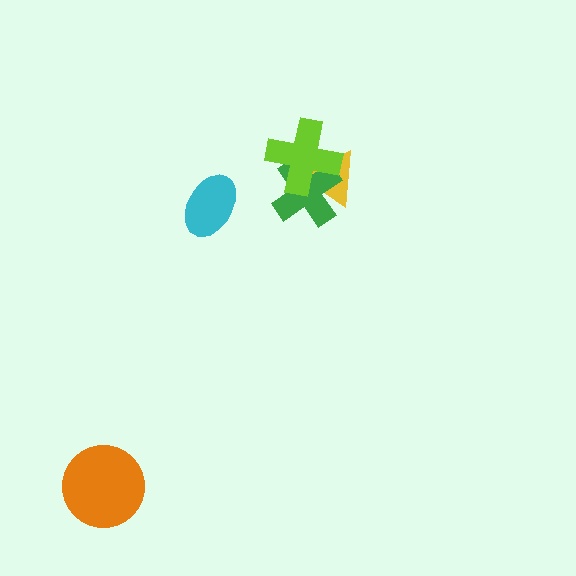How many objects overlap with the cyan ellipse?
0 objects overlap with the cyan ellipse.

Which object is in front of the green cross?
The lime cross is in front of the green cross.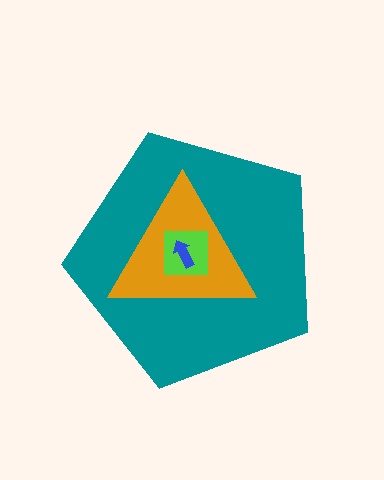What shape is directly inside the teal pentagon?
The orange triangle.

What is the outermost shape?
The teal pentagon.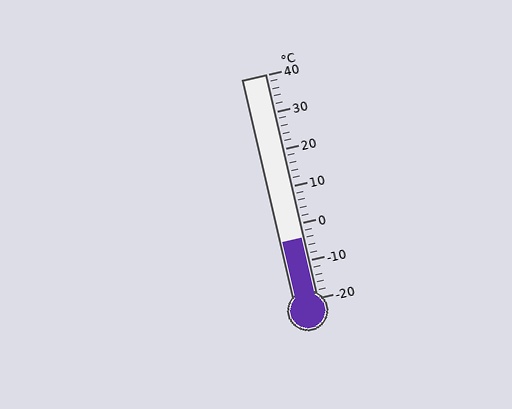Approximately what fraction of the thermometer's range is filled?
The thermometer is filled to approximately 25% of its range.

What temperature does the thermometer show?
The thermometer shows approximately -4°C.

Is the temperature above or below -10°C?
The temperature is above -10°C.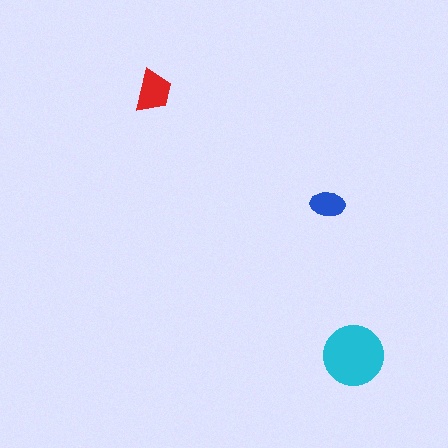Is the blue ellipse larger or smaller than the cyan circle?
Smaller.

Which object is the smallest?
The blue ellipse.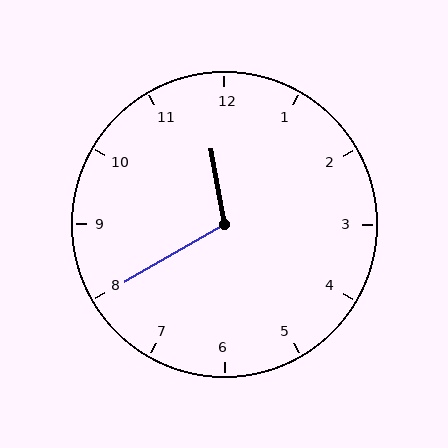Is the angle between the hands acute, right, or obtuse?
It is obtuse.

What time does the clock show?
11:40.